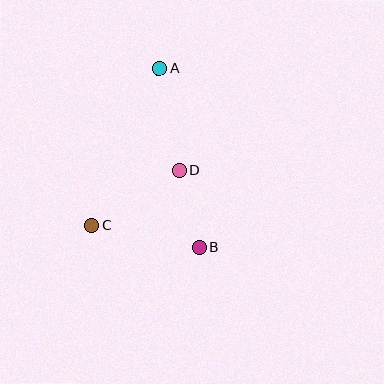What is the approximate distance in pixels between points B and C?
The distance between B and C is approximately 110 pixels.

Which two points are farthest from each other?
Points A and B are farthest from each other.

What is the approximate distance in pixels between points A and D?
The distance between A and D is approximately 104 pixels.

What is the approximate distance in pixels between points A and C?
The distance between A and C is approximately 171 pixels.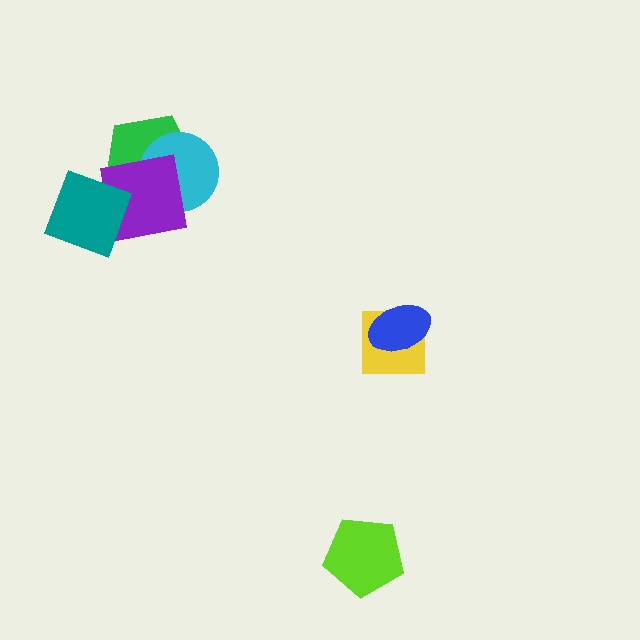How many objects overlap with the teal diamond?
2 objects overlap with the teal diamond.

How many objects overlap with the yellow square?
1 object overlaps with the yellow square.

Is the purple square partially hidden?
Yes, it is partially covered by another shape.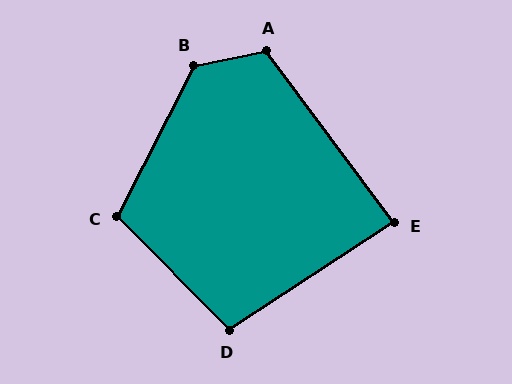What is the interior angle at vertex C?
Approximately 108 degrees (obtuse).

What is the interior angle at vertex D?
Approximately 101 degrees (obtuse).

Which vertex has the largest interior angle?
B, at approximately 128 degrees.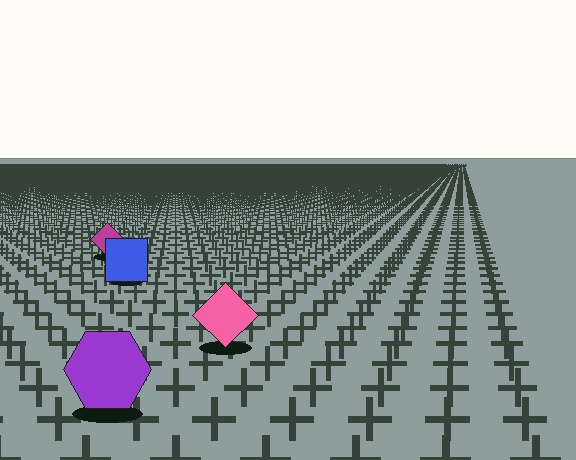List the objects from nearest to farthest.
From nearest to farthest: the purple hexagon, the pink diamond, the blue square, the magenta diamond.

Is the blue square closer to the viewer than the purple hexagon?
No. The purple hexagon is closer — you can tell from the texture gradient: the ground texture is coarser near it.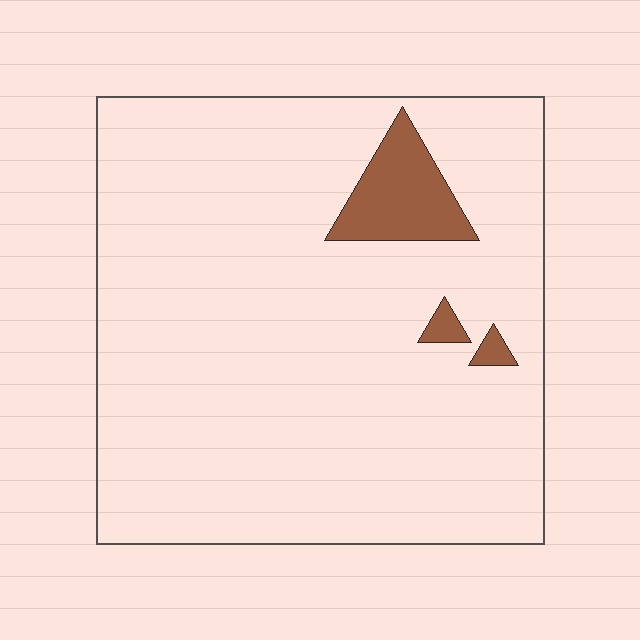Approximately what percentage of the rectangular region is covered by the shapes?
Approximately 5%.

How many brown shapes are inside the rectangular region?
3.